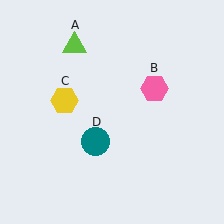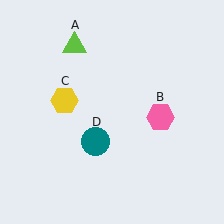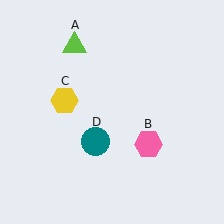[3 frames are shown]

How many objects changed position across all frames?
1 object changed position: pink hexagon (object B).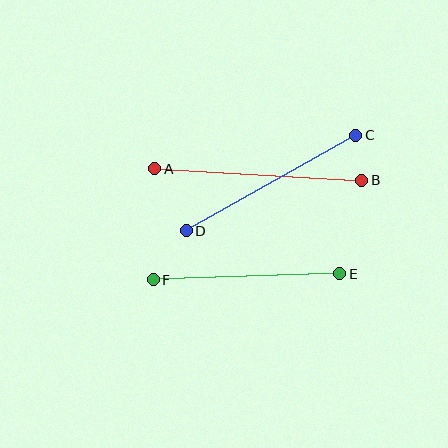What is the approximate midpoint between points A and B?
The midpoint is at approximately (258, 175) pixels.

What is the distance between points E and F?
The distance is approximately 186 pixels.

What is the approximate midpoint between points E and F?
The midpoint is at approximately (246, 277) pixels.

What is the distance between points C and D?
The distance is approximately 194 pixels.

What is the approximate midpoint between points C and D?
The midpoint is at approximately (271, 183) pixels.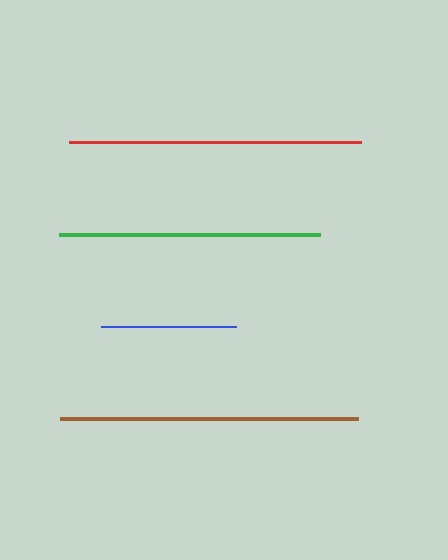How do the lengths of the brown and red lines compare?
The brown and red lines are approximately the same length.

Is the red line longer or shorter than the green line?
The red line is longer than the green line.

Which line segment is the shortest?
The blue line is the shortest at approximately 134 pixels.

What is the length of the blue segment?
The blue segment is approximately 134 pixels long.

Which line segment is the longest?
The brown line is the longest at approximately 299 pixels.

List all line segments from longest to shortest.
From longest to shortest: brown, red, green, blue.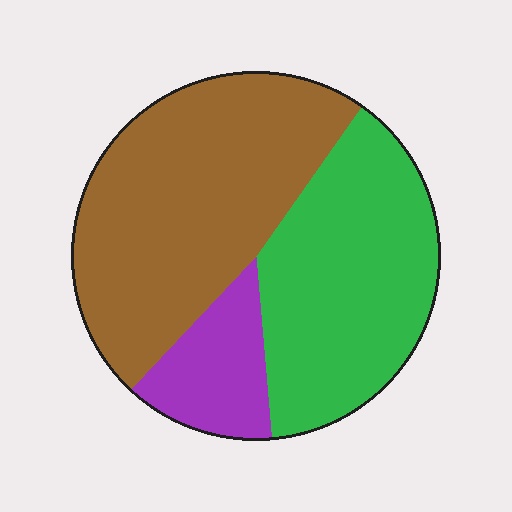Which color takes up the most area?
Brown, at roughly 50%.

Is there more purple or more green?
Green.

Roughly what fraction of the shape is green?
Green covers about 40% of the shape.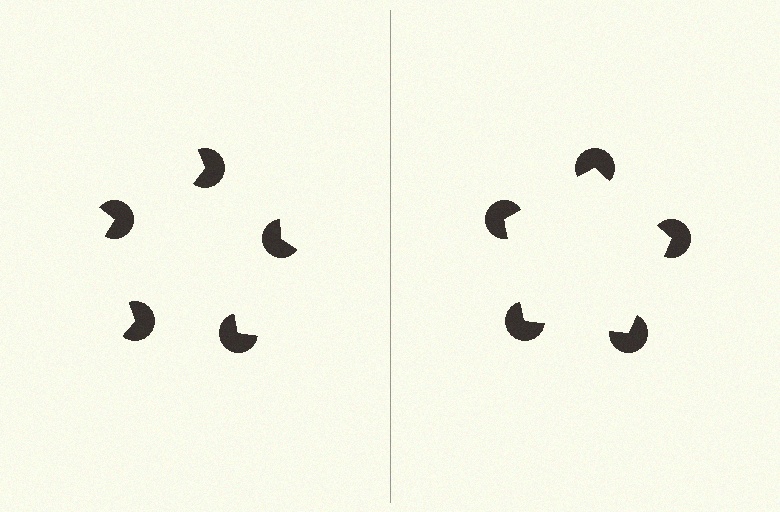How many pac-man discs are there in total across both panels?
10 — 5 on each side.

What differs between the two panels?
The pac-man discs are positioned identically on both sides; only the wedge orientations differ. On the right they align to a pentagon; on the left they are misaligned.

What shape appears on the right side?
An illusory pentagon.